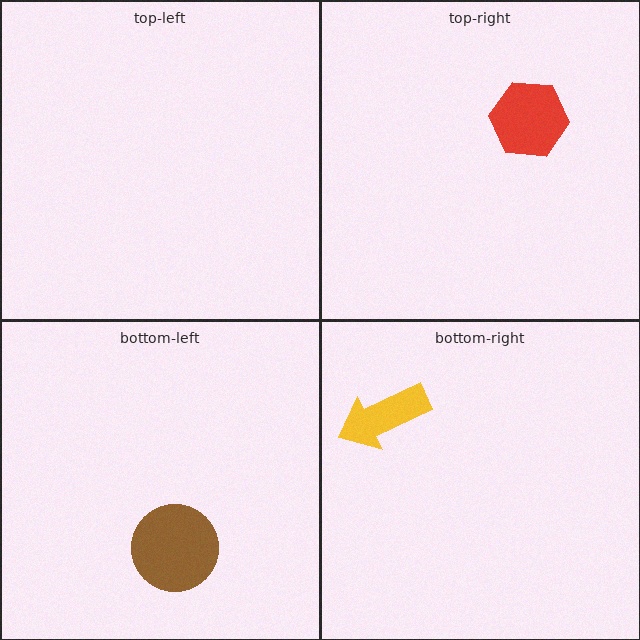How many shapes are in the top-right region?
1.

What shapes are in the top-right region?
The red hexagon.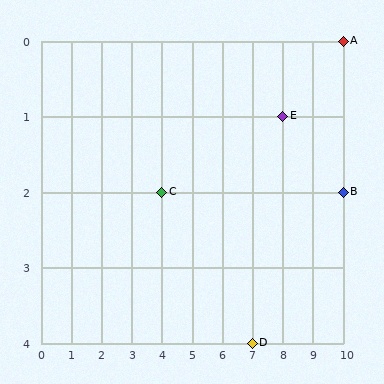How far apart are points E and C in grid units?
Points E and C are 4 columns and 1 row apart (about 4.1 grid units diagonally).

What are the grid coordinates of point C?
Point C is at grid coordinates (4, 2).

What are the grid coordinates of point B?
Point B is at grid coordinates (10, 2).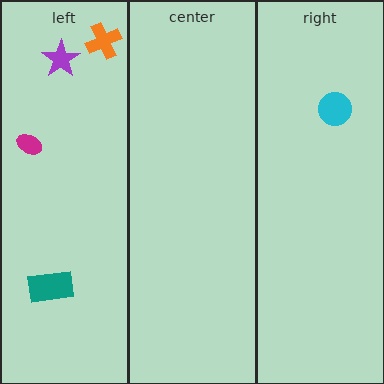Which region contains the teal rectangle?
The left region.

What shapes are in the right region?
The cyan circle.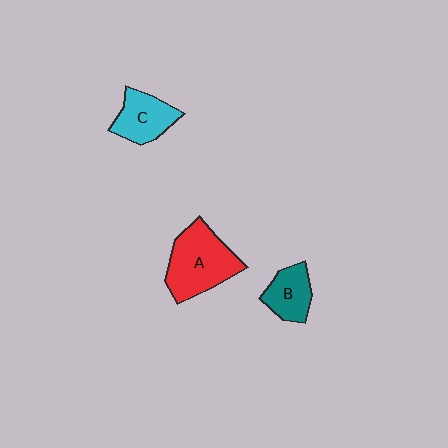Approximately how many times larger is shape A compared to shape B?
Approximately 1.8 times.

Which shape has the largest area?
Shape A (red).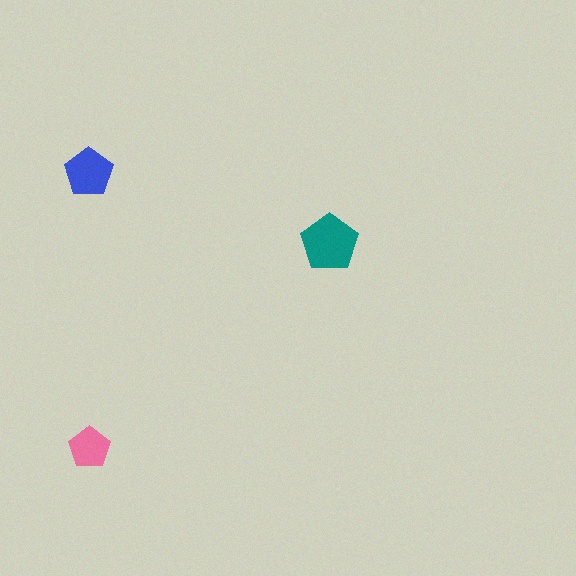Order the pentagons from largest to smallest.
the teal one, the blue one, the pink one.